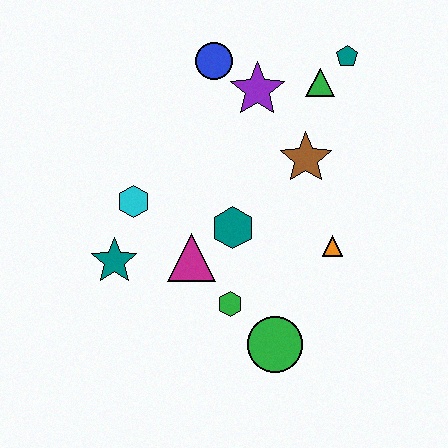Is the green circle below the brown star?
Yes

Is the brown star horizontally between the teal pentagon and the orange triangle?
No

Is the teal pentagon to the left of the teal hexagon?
No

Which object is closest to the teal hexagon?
The magenta triangle is closest to the teal hexagon.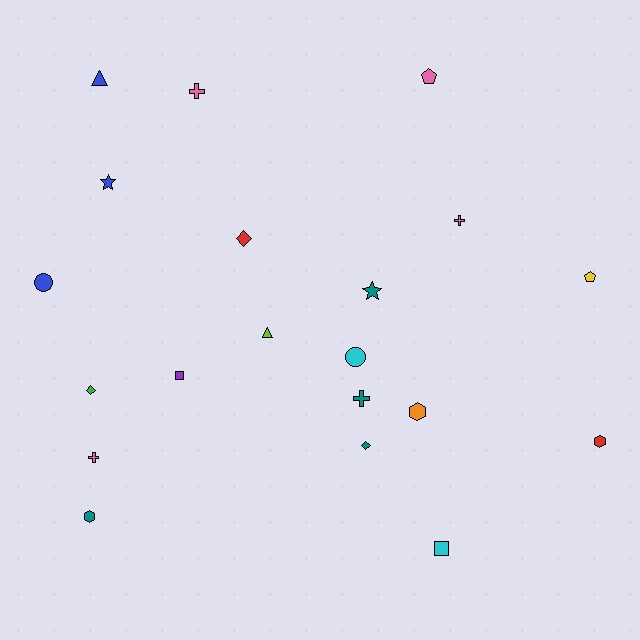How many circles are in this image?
There are 2 circles.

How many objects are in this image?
There are 20 objects.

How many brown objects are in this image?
There are no brown objects.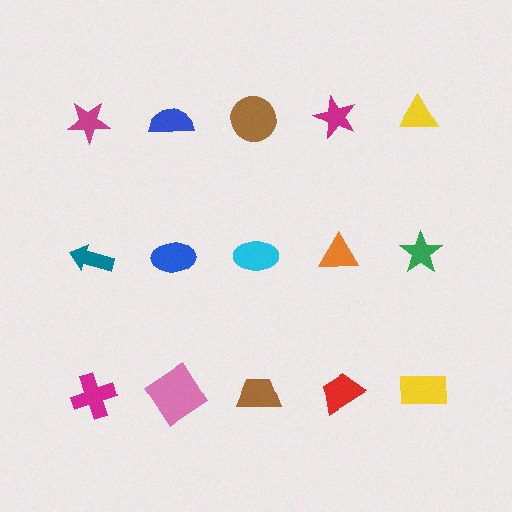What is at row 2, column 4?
An orange triangle.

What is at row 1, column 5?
A yellow triangle.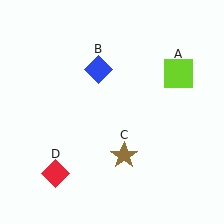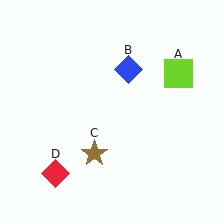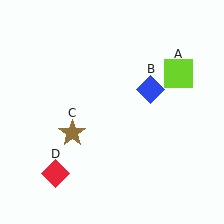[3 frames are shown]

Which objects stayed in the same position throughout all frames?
Lime square (object A) and red diamond (object D) remained stationary.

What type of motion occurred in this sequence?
The blue diamond (object B), brown star (object C) rotated clockwise around the center of the scene.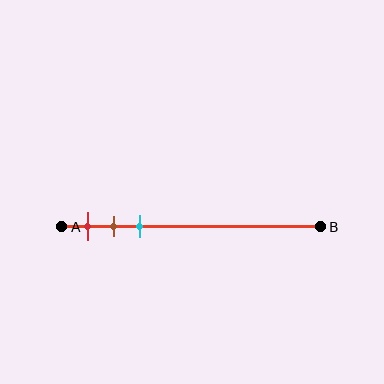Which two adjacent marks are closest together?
The brown and cyan marks are the closest adjacent pair.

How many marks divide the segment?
There are 3 marks dividing the segment.